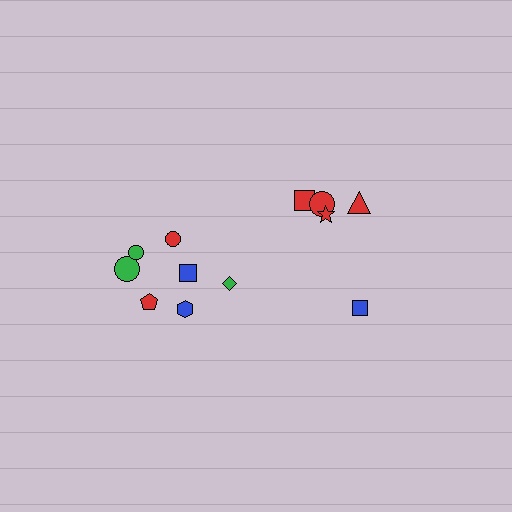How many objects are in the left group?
There are 7 objects.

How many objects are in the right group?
There are 5 objects.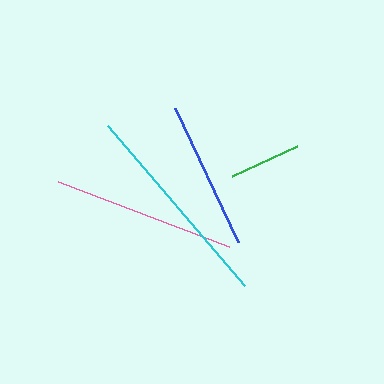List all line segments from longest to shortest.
From longest to shortest: cyan, pink, blue, green.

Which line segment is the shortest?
The green line is the shortest at approximately 71 pixels.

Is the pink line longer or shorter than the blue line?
The pink line is longer than the blue line.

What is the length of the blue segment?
The blue segment is approximately 147 pixels long.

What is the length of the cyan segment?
The cyan segment is approximately 211 pixels long.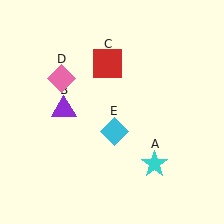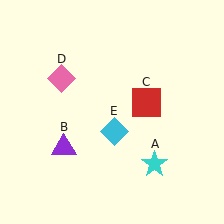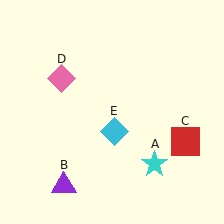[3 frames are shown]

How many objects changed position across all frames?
2 objects changed position: purple triangle (object B), red square (object C).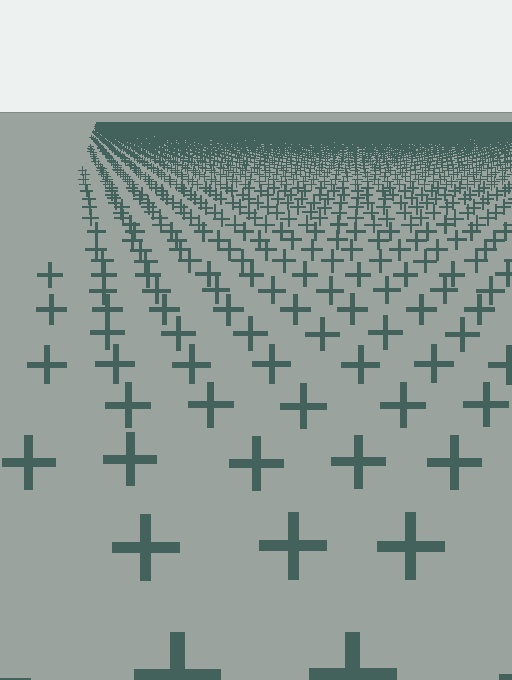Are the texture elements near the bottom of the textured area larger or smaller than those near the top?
Larger. Near the bottom, elements are closer to the viewer and appear at a bigger on-screen size.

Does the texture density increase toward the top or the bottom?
Density increases toward the top.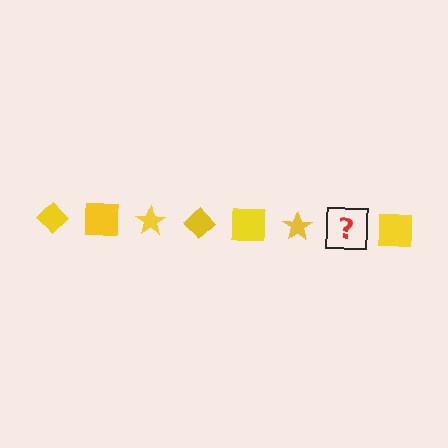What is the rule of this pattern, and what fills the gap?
The rule is that the pattern cycles through diamond, square, star shapes in yellow. The gap should be filled with a yellow diamond.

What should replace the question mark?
The question mark should be replaced with a yellow diamond.